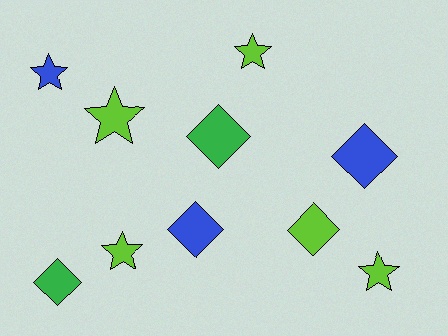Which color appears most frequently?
Lime, with 5 objects.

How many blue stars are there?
There is 1 blue star.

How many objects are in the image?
There are 10 objects.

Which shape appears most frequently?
Diamond, with 5 objects.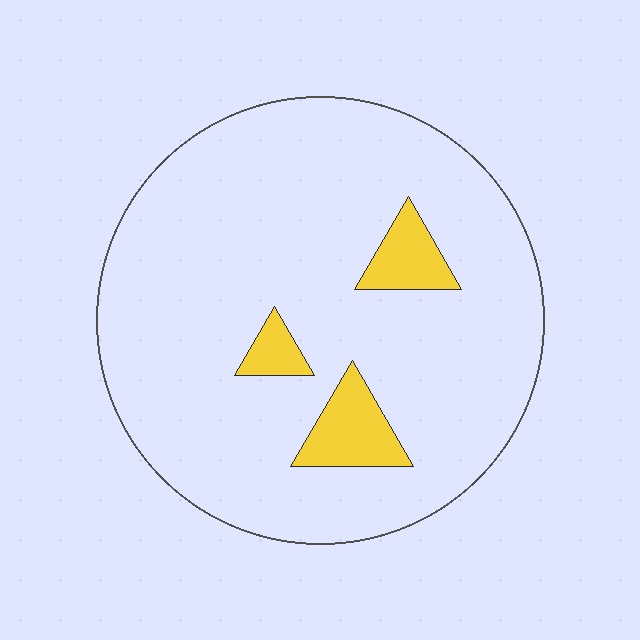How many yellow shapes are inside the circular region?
3.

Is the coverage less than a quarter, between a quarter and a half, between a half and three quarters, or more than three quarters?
Less than a quarter.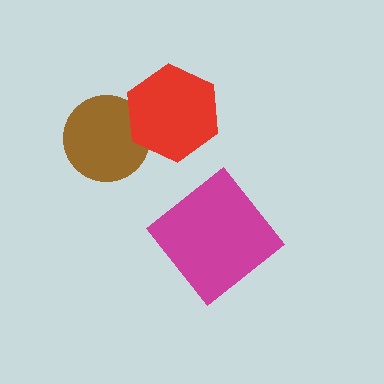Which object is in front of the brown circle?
The red hexagon is in front of the brown circle.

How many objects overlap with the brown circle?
1 object overlaps with the brown circle.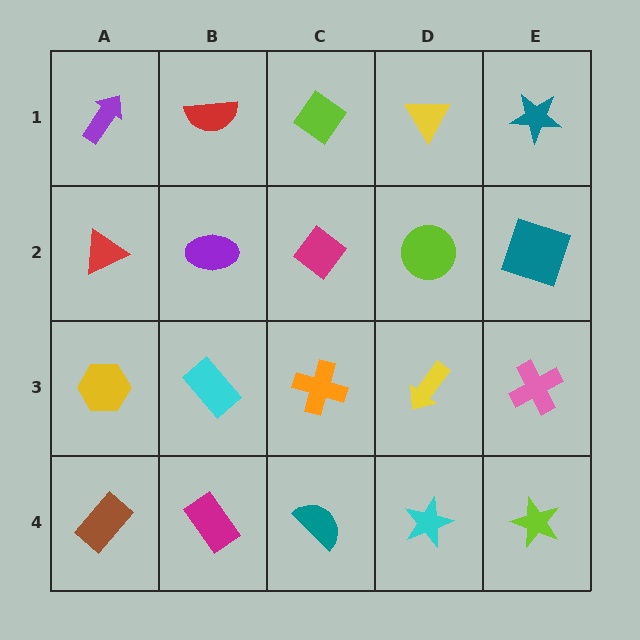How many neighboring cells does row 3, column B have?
4.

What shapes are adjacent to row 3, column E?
A teal square (row 2, column E), a lime star (row 4, column E), a yellow arrow (row 3, column D).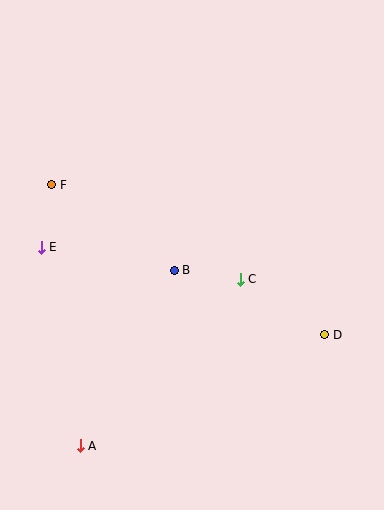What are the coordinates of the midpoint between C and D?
The midpoint between C and D is at (282, 307).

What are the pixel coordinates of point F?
Point F is at (52, 185).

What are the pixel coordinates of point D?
Point D is at (325, 335).